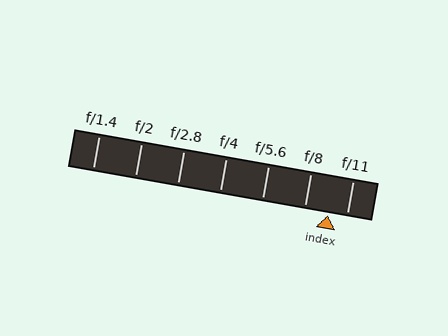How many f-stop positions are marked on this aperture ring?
There are 7 f-stop positions marked.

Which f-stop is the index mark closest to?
The index mark is closest to f/11.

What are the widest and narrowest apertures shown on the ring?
The widest aperture shown is f/1.4 and the narrowest is f/11.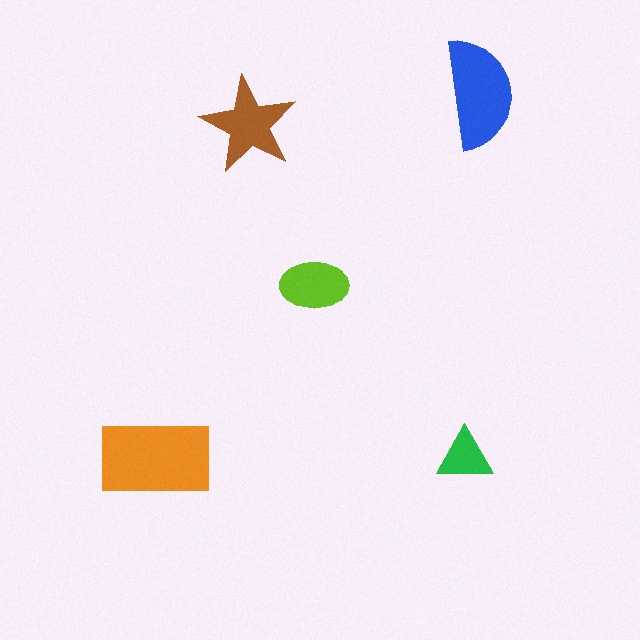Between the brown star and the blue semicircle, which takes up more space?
The blue semicircle.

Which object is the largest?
The orange rectangle.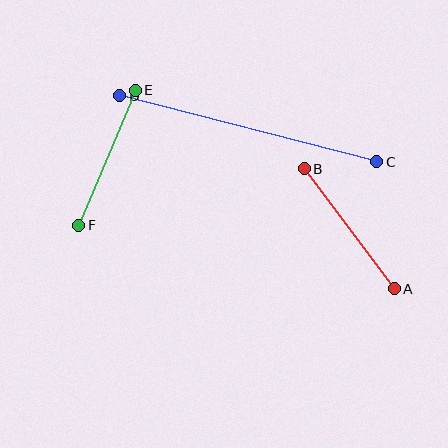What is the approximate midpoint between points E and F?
The midpoint is at approximately (107, 158) pixels.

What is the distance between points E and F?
The distance is approximately 146 pixels.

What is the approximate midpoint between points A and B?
The midpoint is at approximately (349, 229) pixels.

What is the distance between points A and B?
The distance is approximately 150 pixels.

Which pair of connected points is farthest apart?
Points C and D are farthest apart.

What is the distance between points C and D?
The distance is approximately 266 pixels.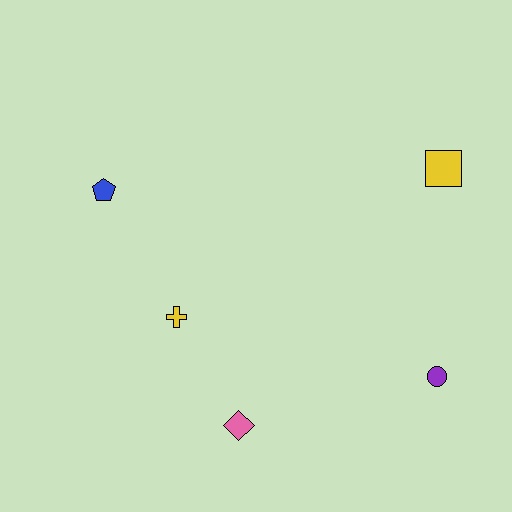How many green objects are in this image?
There are no green objects.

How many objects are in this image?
There are 5 objects.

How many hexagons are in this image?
There are no hexagons.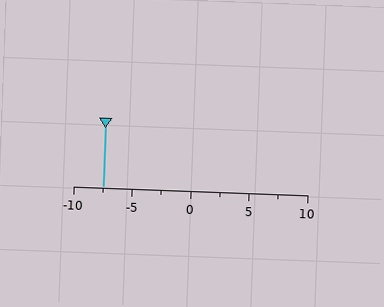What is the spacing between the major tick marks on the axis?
The major ticks are spaced 5 apart.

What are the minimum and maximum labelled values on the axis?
The axis runs from -10 to 10.